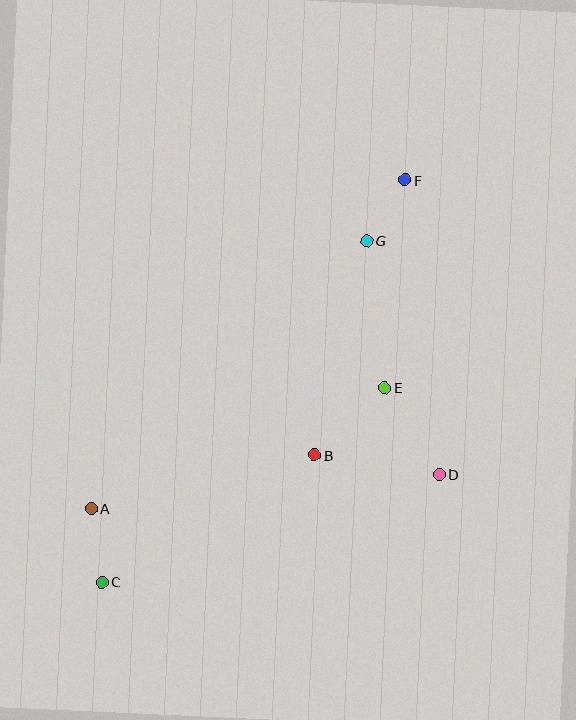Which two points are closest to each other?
Points F and G are closest to each other.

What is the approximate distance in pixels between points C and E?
The distance between C and E is approximately 343 pixels.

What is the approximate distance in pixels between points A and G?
The distance between A and G is approximately 384 pixels.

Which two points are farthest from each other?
Points C and F are farthest from each other.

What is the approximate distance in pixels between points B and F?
The distance between B and F is approximately 290 pixels.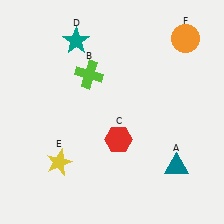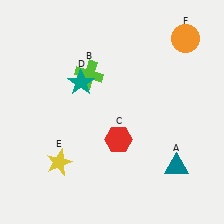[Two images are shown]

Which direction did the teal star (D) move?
The teal star (D) moved down.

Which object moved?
The teal star (D) moved down.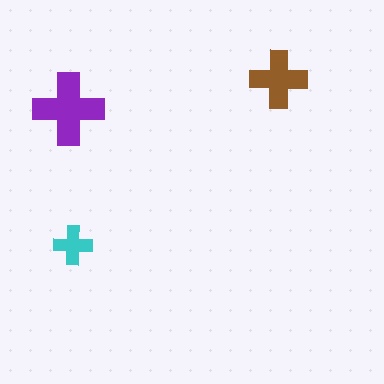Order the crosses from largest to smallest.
the purple one, the brown one, the cyan one.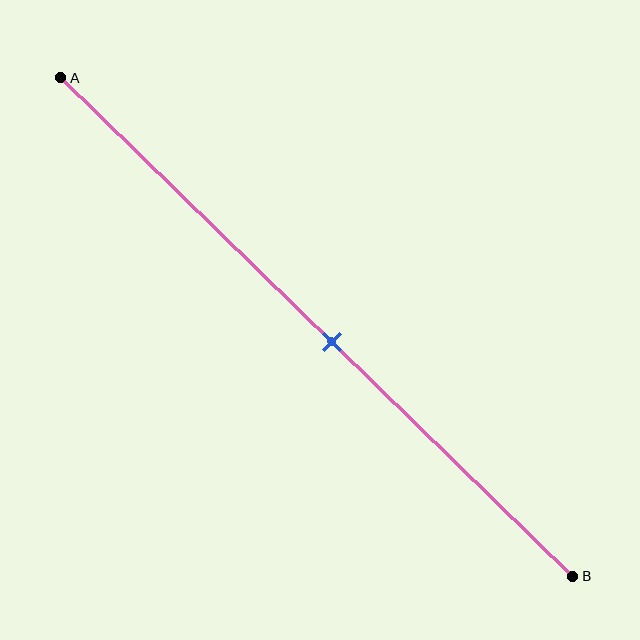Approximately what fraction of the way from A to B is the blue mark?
The blue mark is approximately 55% of the way from A to B.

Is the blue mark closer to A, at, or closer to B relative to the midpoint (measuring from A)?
The blue mark is approximately at the midpoint of segment AB.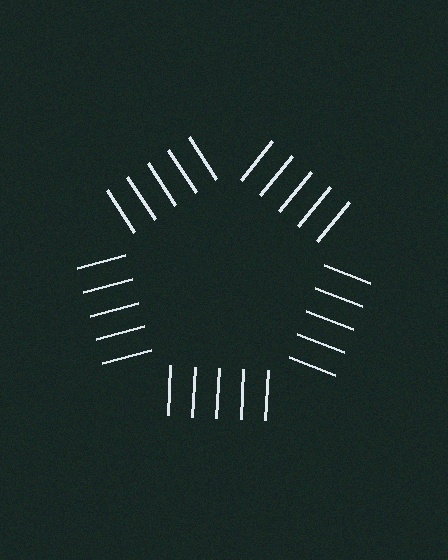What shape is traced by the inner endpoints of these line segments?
An illusory pentagon — the line segments terminate on its edges but no continuous stroke is drawn.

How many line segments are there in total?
25 — 5 along each of the 5 edges.